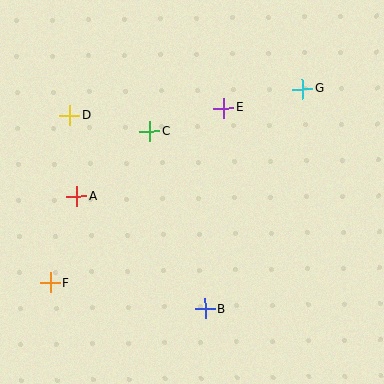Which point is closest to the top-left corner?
Point D is closest to the top-left corner.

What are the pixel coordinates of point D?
Point D is at (70, 115).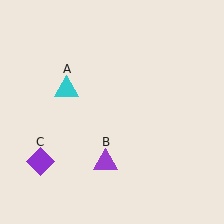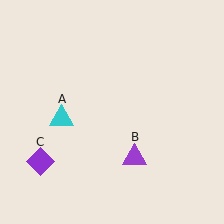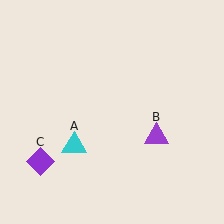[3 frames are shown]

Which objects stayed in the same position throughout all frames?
Purple diamond (object C) remained stationary.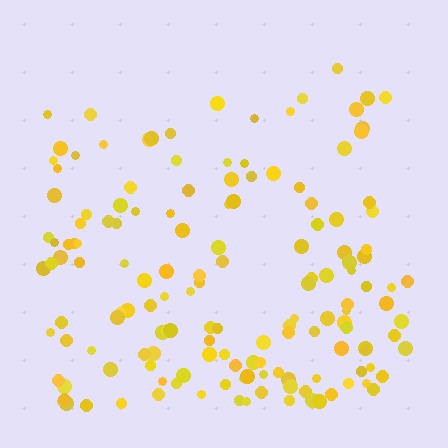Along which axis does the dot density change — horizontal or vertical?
Vertical.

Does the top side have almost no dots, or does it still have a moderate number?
Still a moderate number, just noticeably fewer than the bottom.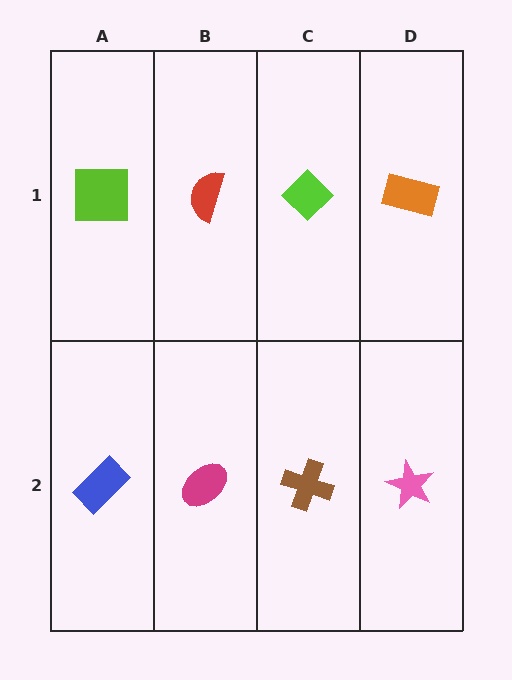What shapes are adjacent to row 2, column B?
A red semicircle (row 1, column B), a blue rectangle (row 2, column A), a brown cross (row 2, column C).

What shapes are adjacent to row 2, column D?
An orange rectangle (row 1, column D), a brown cross (row 2, column C).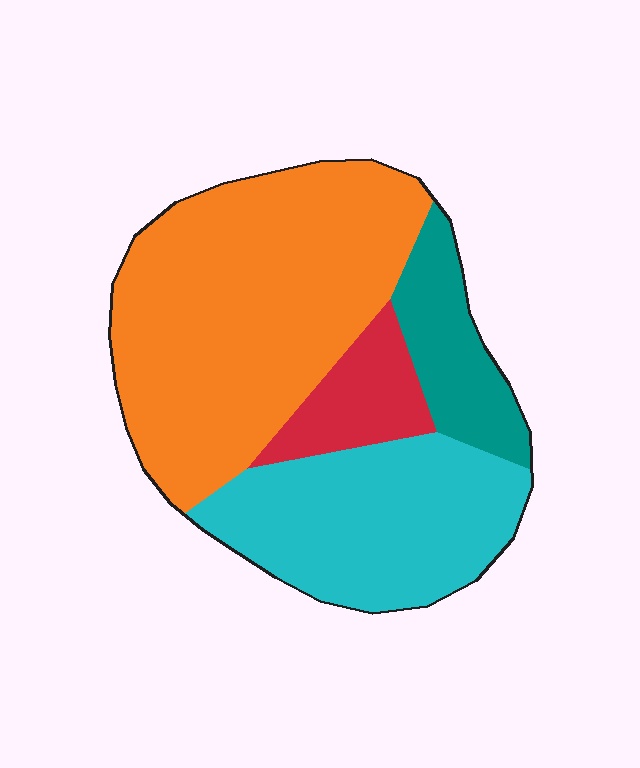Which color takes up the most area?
Orange, at roughly 50%.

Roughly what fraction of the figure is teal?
Teal takes up less than a quarter of the figure.